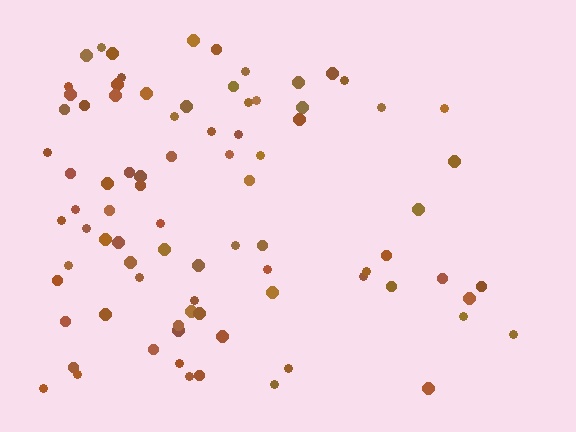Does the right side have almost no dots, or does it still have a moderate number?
Still a moderate number, just noticeably fewer than the left.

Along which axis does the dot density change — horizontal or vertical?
Horizontal.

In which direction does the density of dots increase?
From right to left, with the left side densest.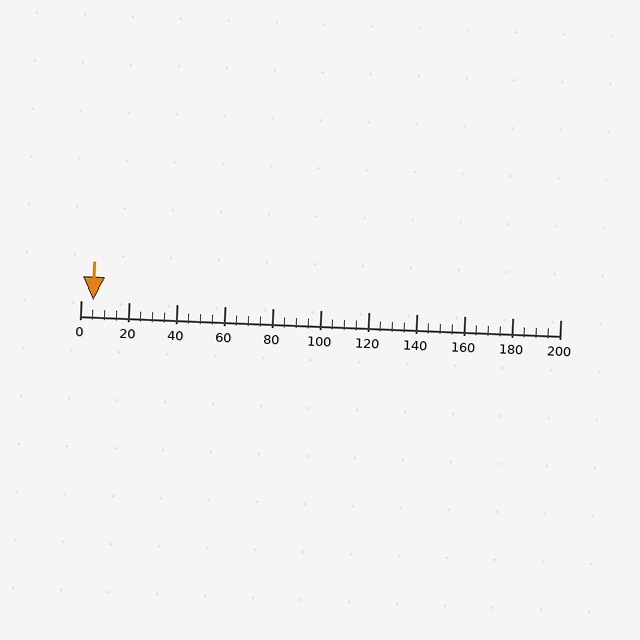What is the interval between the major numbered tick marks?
The major tick marks are spaced 20 units apart.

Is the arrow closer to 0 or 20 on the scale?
The arrow is closer to 0.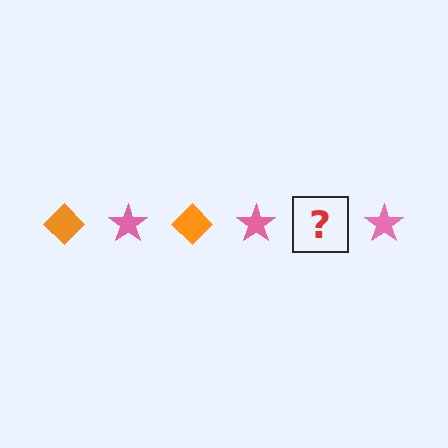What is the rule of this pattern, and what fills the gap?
The rule is that the pattern alternates between orange diamond and pink star. The gap should be filled with an orange diamond.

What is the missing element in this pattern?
The missing element is an orange diamond.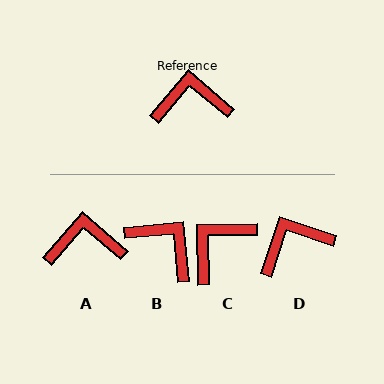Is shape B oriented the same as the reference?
No, it is off by about 44 degrees.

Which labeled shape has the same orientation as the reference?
A.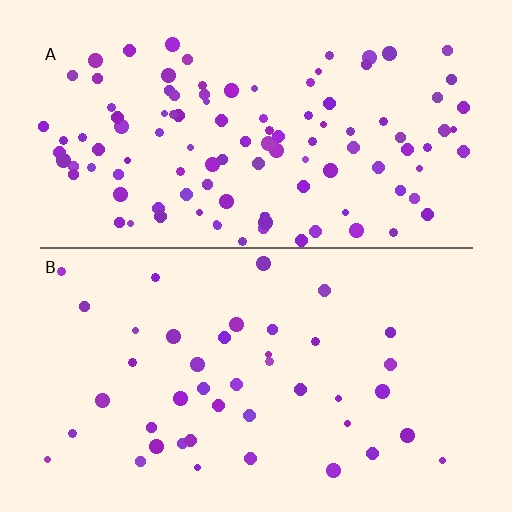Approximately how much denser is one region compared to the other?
Approximately 2.6× — region A over region B.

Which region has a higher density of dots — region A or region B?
A (the top).